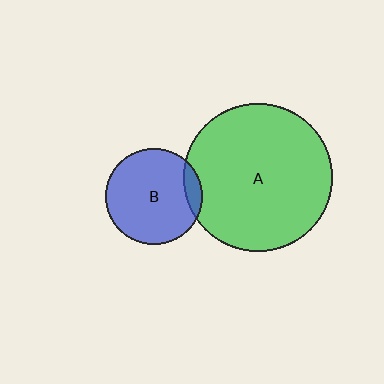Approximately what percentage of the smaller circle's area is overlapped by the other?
Approximately 10%.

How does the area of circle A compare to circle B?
Approximately 2.4 times.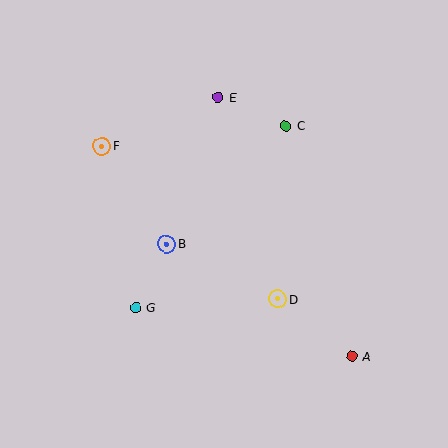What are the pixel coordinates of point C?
Point C is at (286, 126).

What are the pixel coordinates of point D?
Point D is at (278, 299).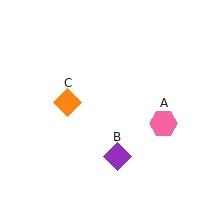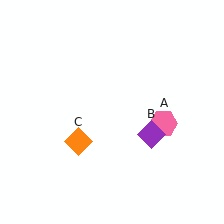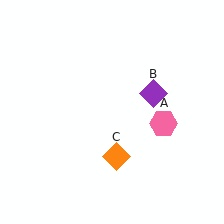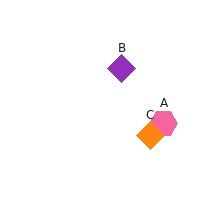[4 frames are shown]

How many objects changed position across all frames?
2 objects changed position: purple diamond (object B), orange diamond (object C).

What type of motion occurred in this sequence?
The purple diamond (object B), orange diamond (object C) rotated counterclockwise around the center of the scene.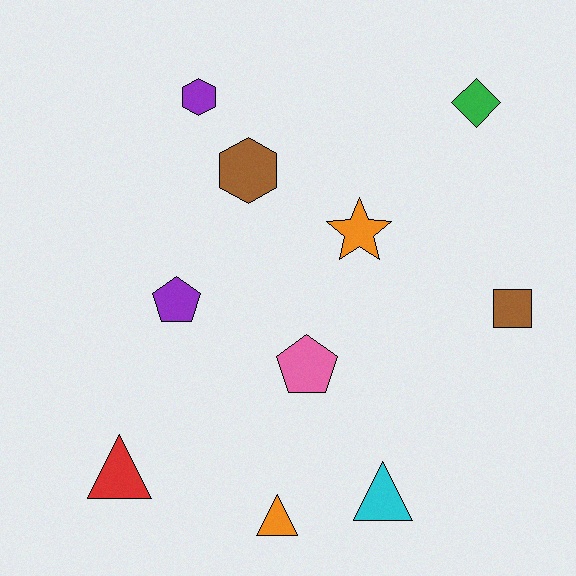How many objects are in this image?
There are 10 objects.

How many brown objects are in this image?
There are 2 brown objects.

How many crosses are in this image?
There are no crosses.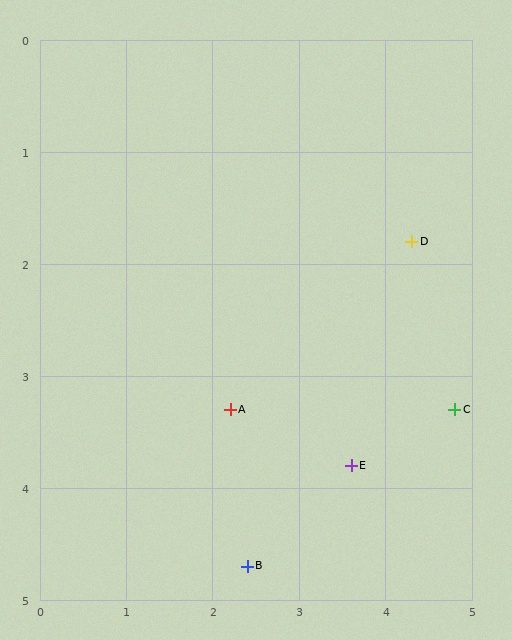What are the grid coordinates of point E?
Point E is at approximately (3.6, 3.8).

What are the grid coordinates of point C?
Point C is at approximately (4.8, 3.3).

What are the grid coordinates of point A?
Point A is at approximately (2.2, 3.3).